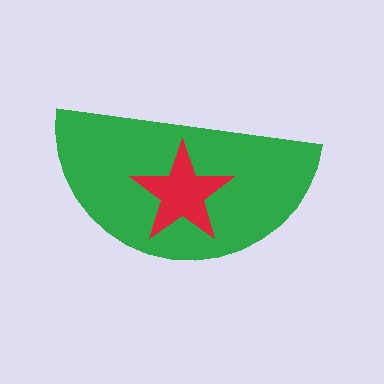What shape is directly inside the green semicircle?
The red star.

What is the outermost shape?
The green semicircle.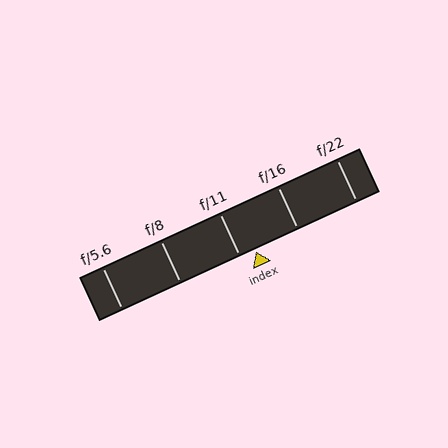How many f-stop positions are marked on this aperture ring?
There are 5 f-stop positions marked.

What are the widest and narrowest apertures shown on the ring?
The widest aperture shown is f/5.6 and the narrowest is f/22.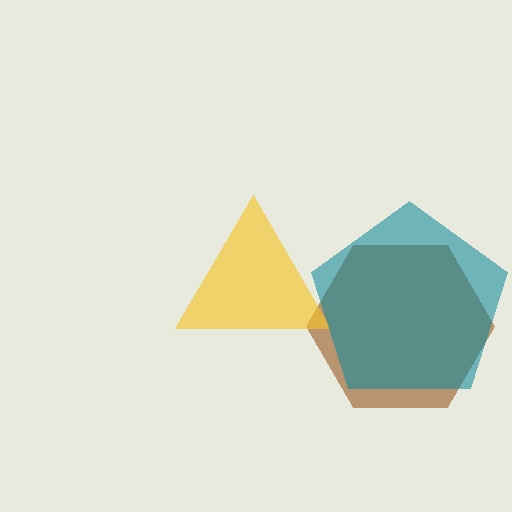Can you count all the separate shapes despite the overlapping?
Yes, there are 3 separate shapes.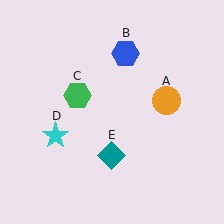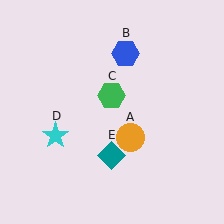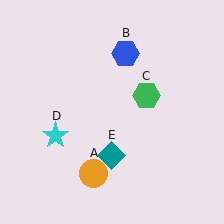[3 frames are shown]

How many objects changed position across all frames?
2 objects changed position: orange circle (object A), green hexagon (object C).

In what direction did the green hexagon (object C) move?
The green hexagon (object C) moved right.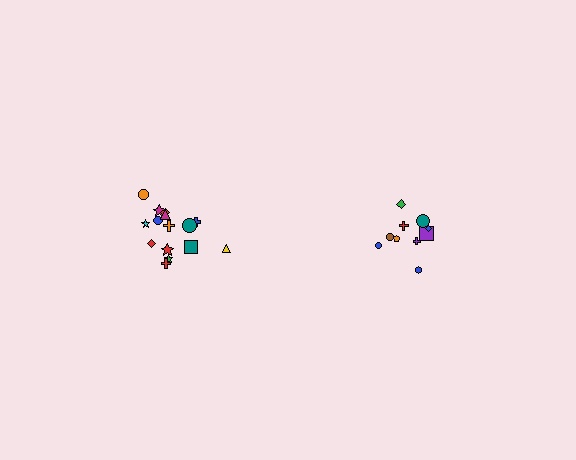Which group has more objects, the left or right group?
The left group.